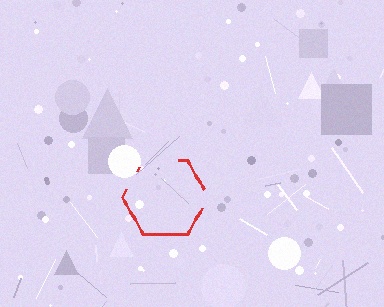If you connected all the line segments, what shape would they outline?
They would outline a hexagon.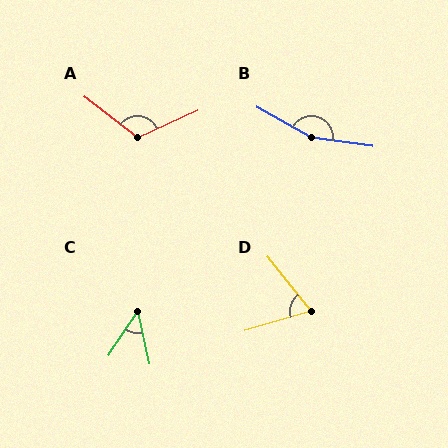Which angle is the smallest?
C, at approximately 45 degrees.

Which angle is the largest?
B, at approximately 159 degrees.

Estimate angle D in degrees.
Approximately 68 degrees.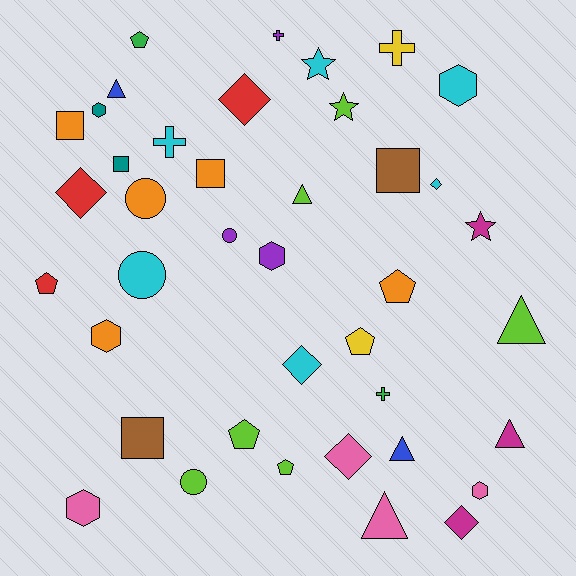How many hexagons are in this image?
There are 6 hexagons.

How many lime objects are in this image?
There are 6 lime objects.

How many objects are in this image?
There are 40 objects.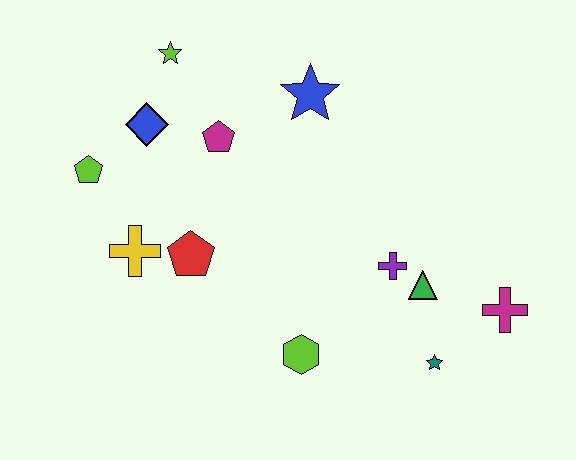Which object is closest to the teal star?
The green triangle is closest to the teal star.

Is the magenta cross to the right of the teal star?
Yes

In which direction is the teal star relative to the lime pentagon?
The teal star is to the right of the lime pentagon.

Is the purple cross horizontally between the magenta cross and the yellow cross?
Yes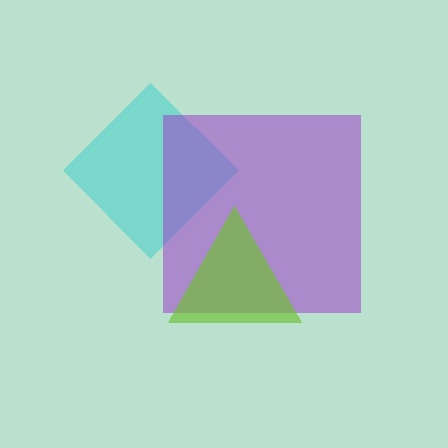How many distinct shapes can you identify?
There are 3 distinct shapes: a cyan diamond, a purple square, a lime triangle.